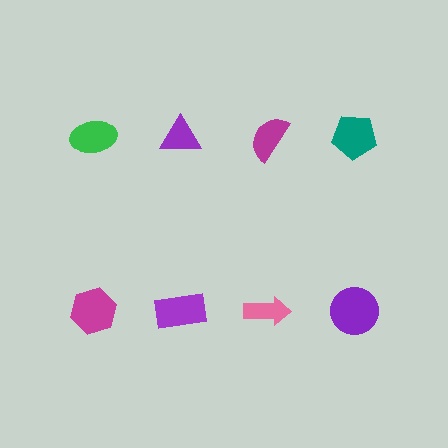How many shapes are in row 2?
4 shapes.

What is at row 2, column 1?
A magenta hexagon.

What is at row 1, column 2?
A purple triangle.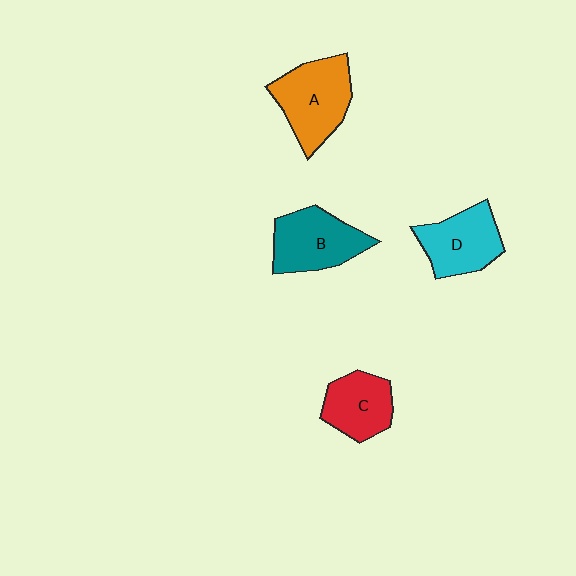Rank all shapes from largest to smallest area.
From largest to smallest: A (orange), B (teal), D (cyan), C (red).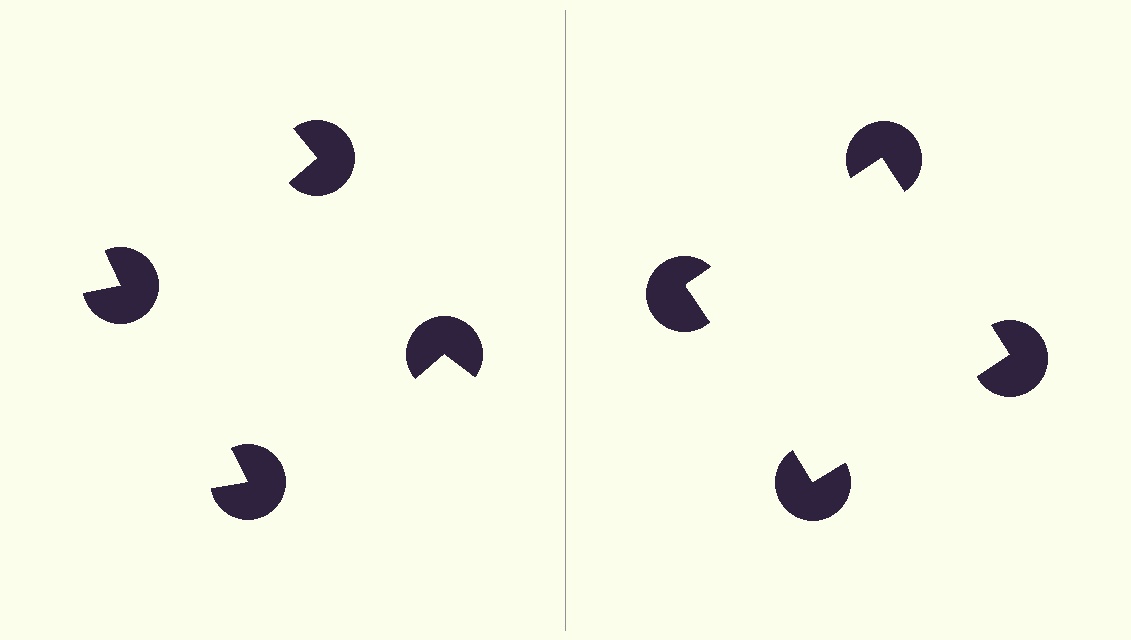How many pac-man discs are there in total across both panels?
8 — 4 on each side.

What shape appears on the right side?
An illusory square.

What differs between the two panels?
The pac-man discs are positioned identically on both sides; only the wedge orientations differ. On the right they align to a square; on the left they are misaligned.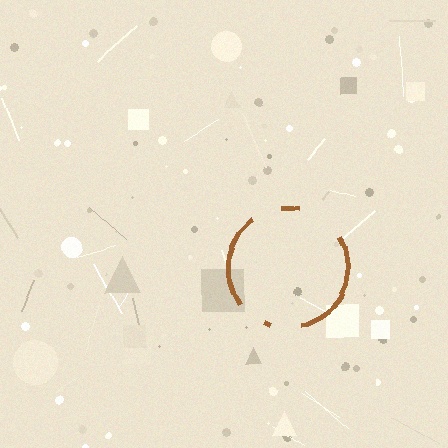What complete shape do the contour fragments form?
The contour fragments form a circle.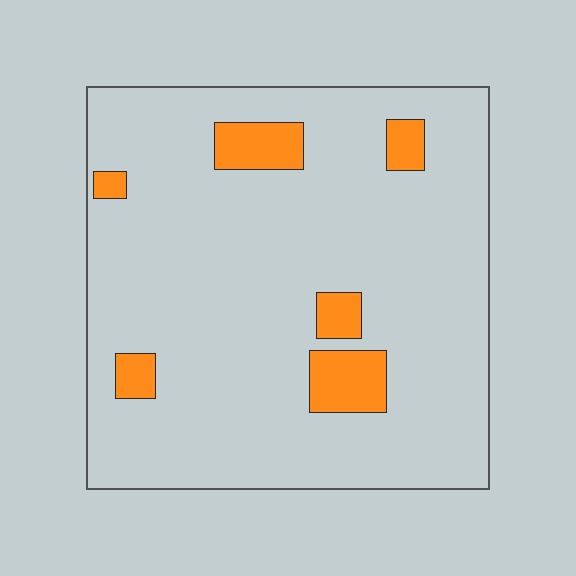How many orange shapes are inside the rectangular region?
6.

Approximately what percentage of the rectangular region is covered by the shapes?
Approximately 10%.